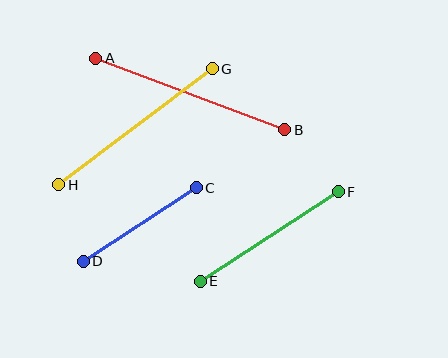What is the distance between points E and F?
The distance is approximately 164 pixels.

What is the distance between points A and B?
The distance is approximately 202 pixels.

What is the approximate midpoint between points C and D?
The midpoint is at approximately (140, 225) pixels.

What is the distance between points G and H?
The distance is approximately 192 pixels.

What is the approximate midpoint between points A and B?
The midpoint is at approximately (190, 94) pixels.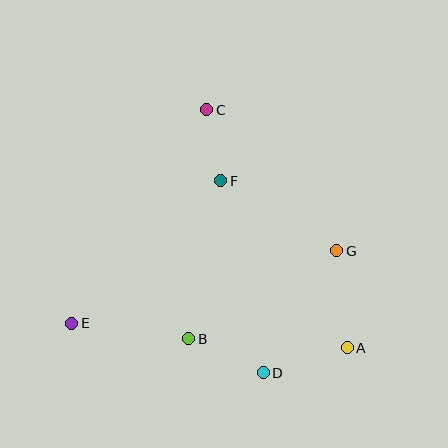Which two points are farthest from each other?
Points A and E are farthest from each other.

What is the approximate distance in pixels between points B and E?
The distance between B and E is approximately 118 pixels.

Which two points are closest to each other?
Points C and F are closest to each other.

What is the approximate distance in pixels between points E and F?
The distance between E and F is approximately 206 pixels.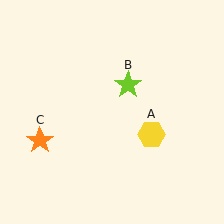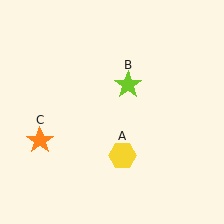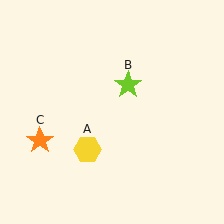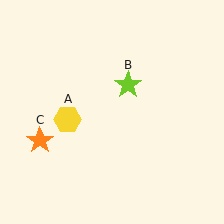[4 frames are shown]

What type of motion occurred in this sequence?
The yellow hexagon (object A) rotated clockwise around the center of the scene.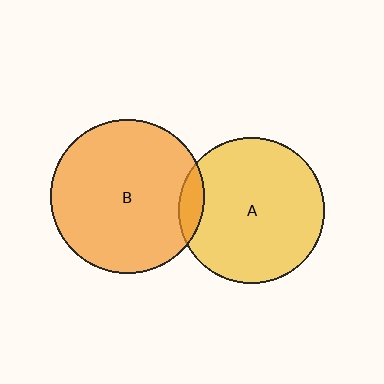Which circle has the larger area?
Circle B (orange).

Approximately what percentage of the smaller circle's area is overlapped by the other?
Approximately 10%.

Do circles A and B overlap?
Yes.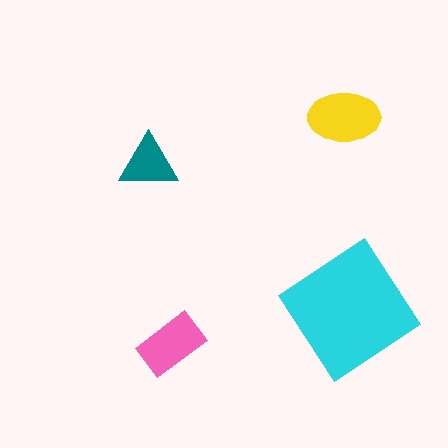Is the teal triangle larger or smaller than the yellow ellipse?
Smaller.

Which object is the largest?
The cyan diamond.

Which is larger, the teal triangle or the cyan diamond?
The cyan diamond.